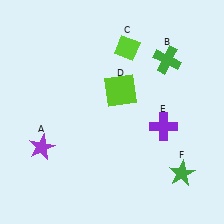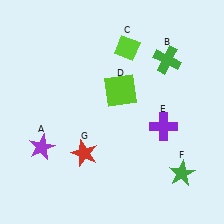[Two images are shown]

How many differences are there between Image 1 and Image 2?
There is 1 difference between the two images.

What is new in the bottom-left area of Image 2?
A red star (G) was added in the bottom-left area of Image 2.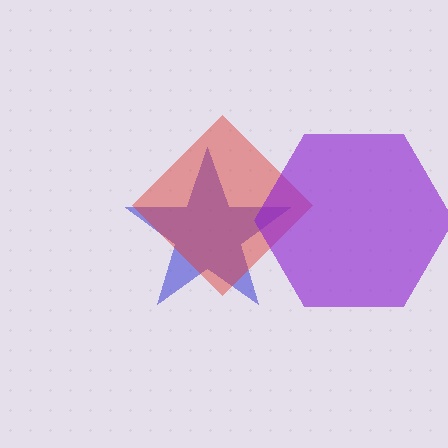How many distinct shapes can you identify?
There are 3 distinct shapes: a blue star, a red diamond, a purple hexagon.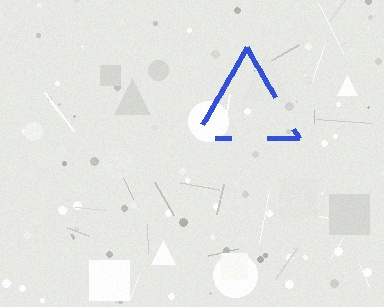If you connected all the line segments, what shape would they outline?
They would outline a triangle.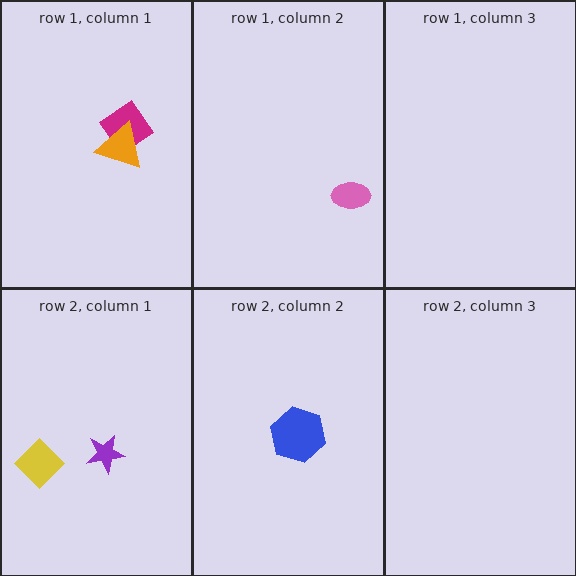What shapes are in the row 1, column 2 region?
The pink ellipse.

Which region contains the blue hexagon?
The row 2, column 2 region.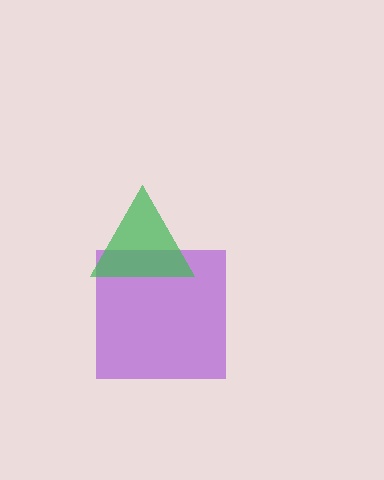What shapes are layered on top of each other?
The layered shapes are: a purple square, a green triangle.